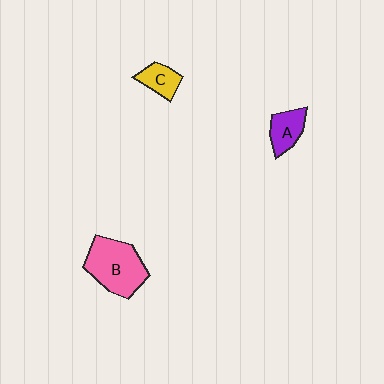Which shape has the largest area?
Shape B (pink).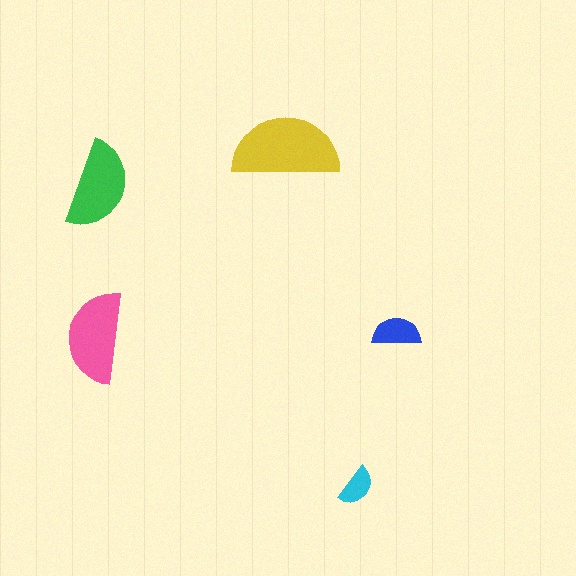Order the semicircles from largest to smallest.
the yellow one, the pink one, the green one, the blue one, the cyan one.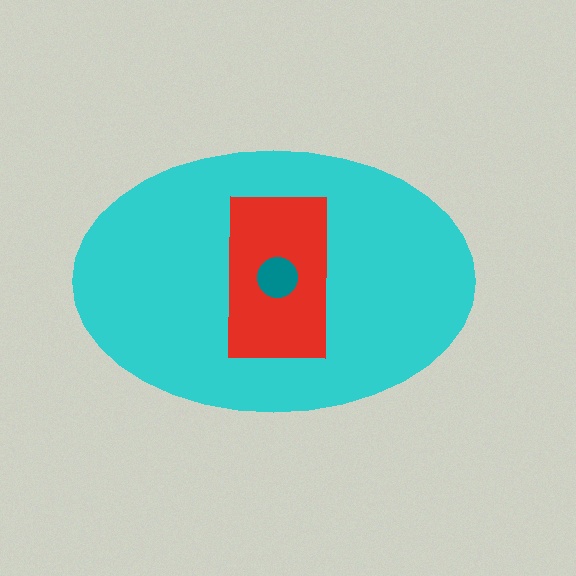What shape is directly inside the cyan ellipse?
The red rectangle.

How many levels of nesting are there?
3.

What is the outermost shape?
The cyan ellipse.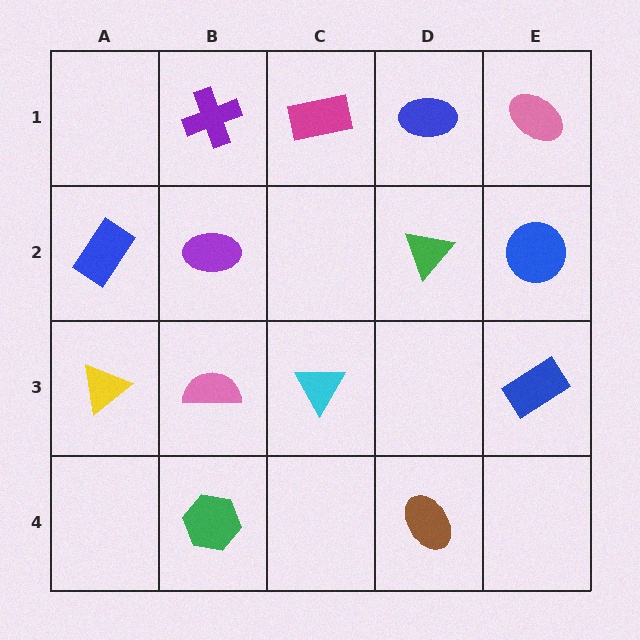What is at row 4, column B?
A green hexagon.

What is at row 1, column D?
A blue ellipse.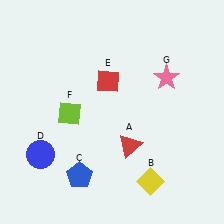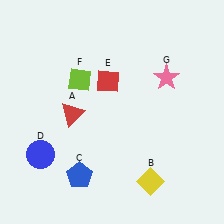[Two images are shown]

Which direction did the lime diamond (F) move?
The lime diamond (F) moved up.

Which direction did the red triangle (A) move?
The red triangle (A) moved left.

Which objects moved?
The objects that moved are: the red triangle (A), the lime diamond (F).